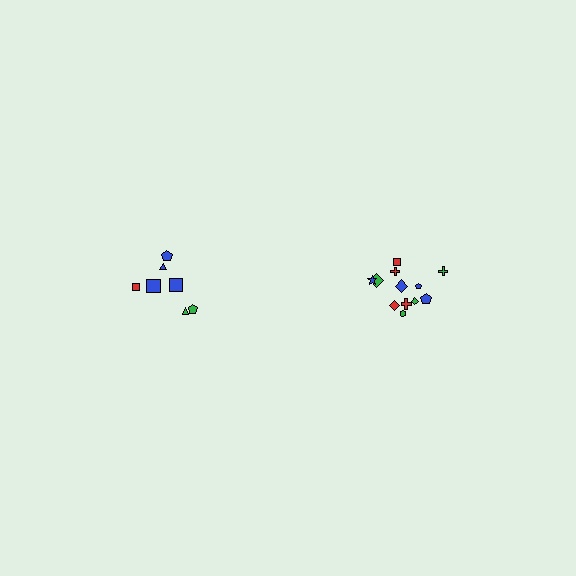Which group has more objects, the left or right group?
The right group.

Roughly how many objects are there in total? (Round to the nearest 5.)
Roughly 20 objects in total.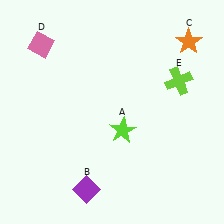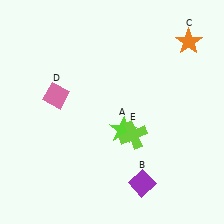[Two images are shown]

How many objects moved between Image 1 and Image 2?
3 objects moved between the two images.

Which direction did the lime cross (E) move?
The lime cross (E) moved down.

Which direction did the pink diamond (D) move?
The pink diamond (D) moved down.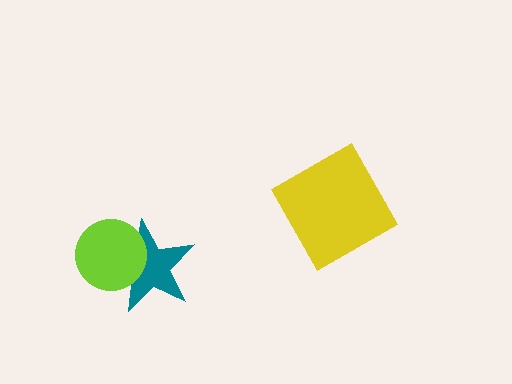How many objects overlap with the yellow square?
0 objects overlap with the yellow square.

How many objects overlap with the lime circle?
1 object overlaps with the lime circle.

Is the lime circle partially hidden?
No, no other shape covers it.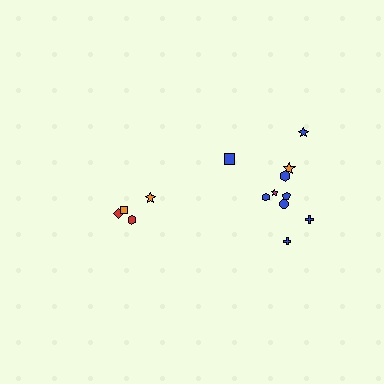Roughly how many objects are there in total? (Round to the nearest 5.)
Roughly 15 objects in total.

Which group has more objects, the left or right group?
The right group.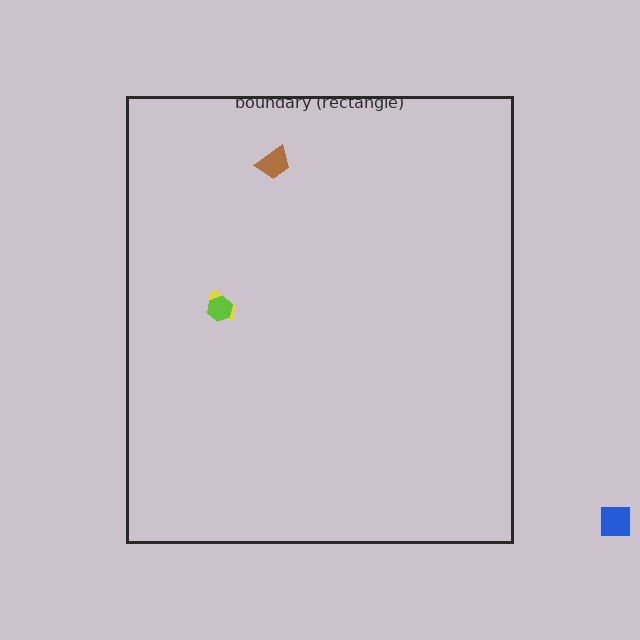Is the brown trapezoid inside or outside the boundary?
Inside.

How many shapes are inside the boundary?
3 inside, 1 outside.